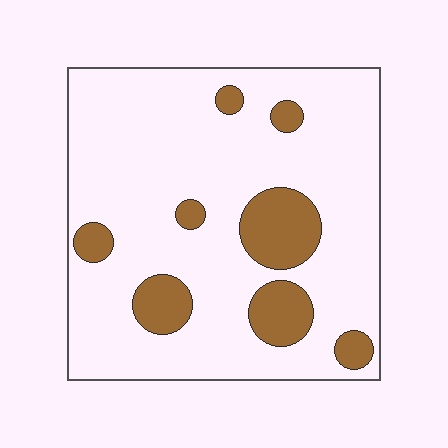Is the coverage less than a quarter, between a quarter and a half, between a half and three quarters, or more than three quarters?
Less than a quarter.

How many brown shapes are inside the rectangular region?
8.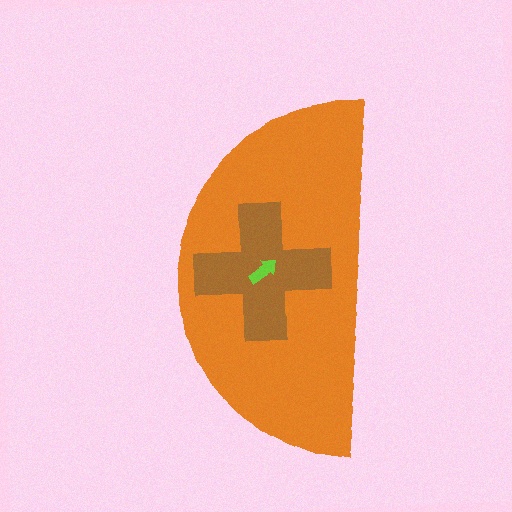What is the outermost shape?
The orange semicircle.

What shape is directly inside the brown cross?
The lime arrow.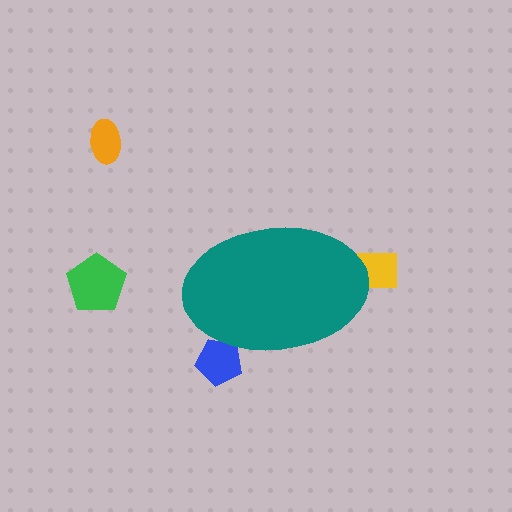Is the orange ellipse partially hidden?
No, the orange ellipse is fully visible.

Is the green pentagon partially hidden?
No, the green pentagon is fully visible.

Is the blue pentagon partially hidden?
Yes, the blue pentagon is partially hidden behind the teal ellipse.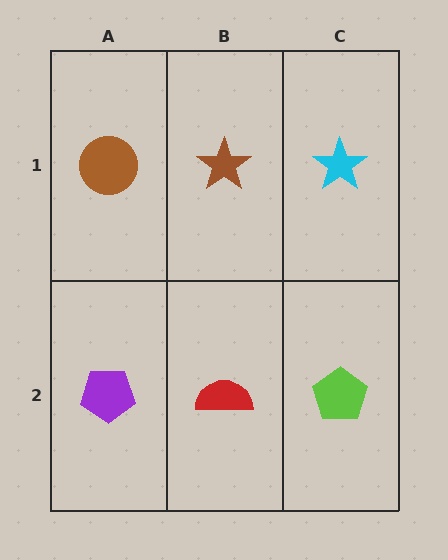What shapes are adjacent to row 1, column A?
A purple pentagon (row 2, column A), a brown star (row 1, column B).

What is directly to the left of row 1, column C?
A brown star.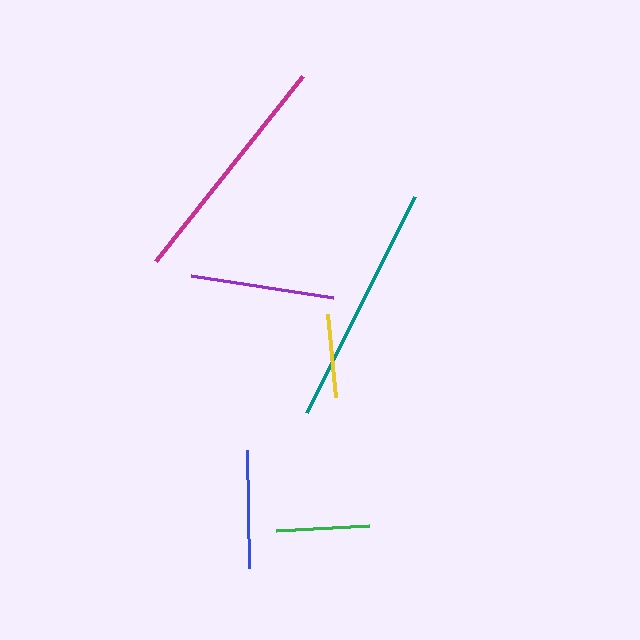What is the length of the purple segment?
The purple segment is approximately 144 pixels long.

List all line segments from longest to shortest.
From longest to shortest: teal, magenta, purple, blue, green, yellow.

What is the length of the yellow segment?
The yellow segment is approximately 83 pixels long.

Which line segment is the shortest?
The yellow line is the shortest at approximately 83 pixels.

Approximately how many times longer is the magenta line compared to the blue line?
The magenta line is approximately 2.0 times the length of the blue line.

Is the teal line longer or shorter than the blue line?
The teal line is longer than the blue line.